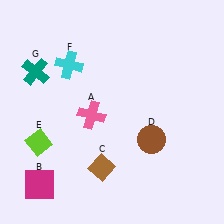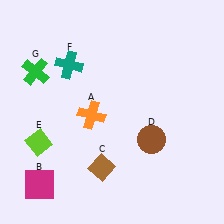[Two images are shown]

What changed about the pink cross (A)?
In Image 1, A is pink. In Image 2, it changed to orange.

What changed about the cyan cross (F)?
In Image 1, F is cyan. In Image 2, it changed to teal.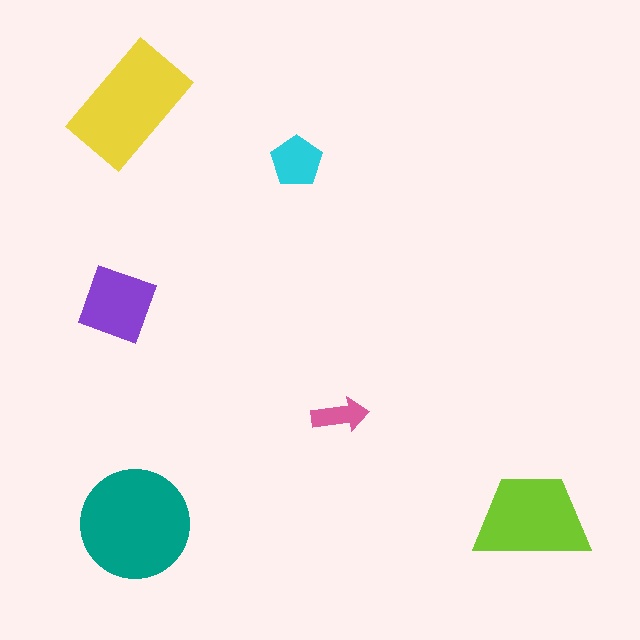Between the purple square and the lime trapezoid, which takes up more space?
The lime trapezoid.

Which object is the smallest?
The pink arrow.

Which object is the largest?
The teal circle.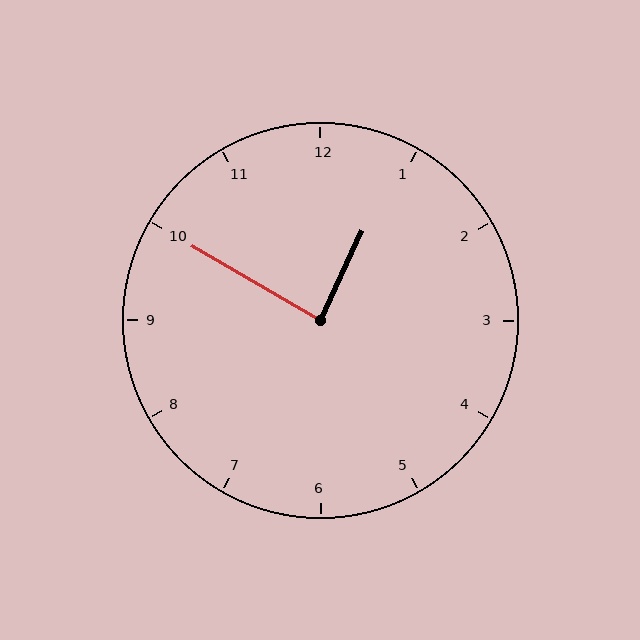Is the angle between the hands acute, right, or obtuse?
It is right.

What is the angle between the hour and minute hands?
Approximately 85 degrees.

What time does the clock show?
12:50.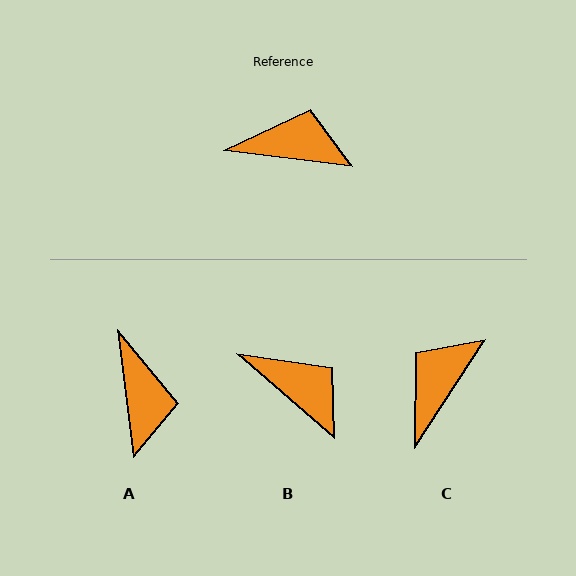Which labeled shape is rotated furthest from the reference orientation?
A, about 76 degrees away.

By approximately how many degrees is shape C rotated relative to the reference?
Approximately 64 degrees counter-clockwise.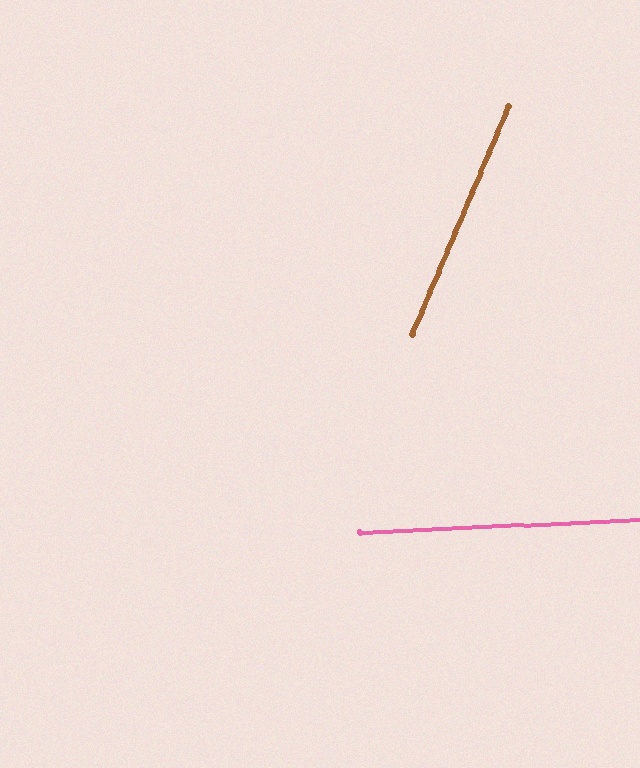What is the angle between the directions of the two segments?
Approximately 65 degrees.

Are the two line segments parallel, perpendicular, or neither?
Neither parallel nor perpendicular — they differ by about 65°.